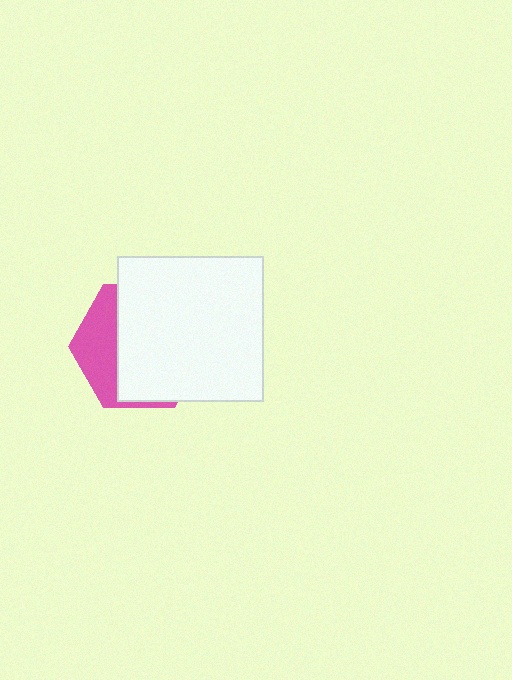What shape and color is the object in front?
The object in front is a white square.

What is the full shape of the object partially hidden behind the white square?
The partially hidden object is a pink hexagon.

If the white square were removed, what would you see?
You would see the complete pink hexagon.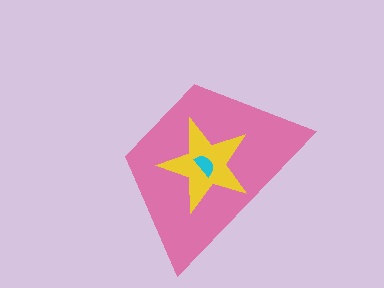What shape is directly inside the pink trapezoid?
The yellow star.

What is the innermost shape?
The cyan semicircle.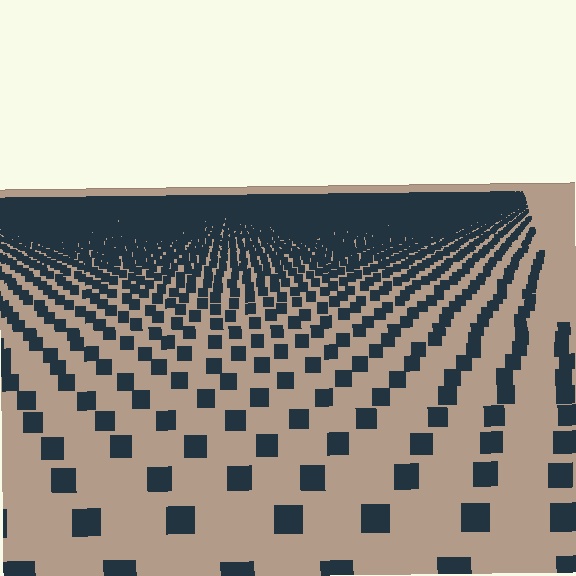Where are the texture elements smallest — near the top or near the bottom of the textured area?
Near the top.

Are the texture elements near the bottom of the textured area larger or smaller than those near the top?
Larger. Near the bottom, elements are closer to the viewer and appear at a bigger on-screen size.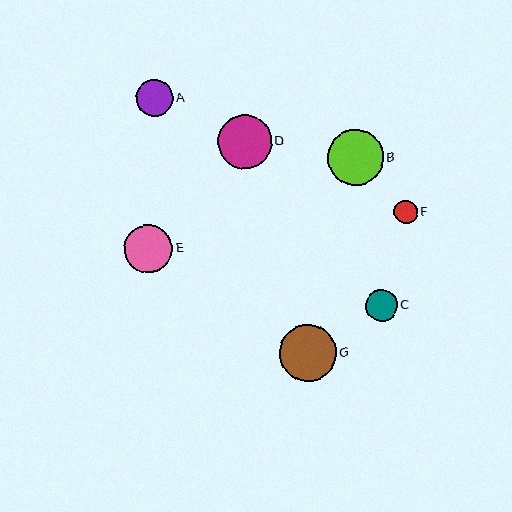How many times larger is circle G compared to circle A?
Circle G is approximately 1.6 times the size of circle A.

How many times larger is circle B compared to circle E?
Circle B is approximately 1.2 times the size of circle E.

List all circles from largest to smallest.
From largest to smallest: G, B, D, E, A, C, F.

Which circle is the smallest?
Circle F is the smallest with a size of approximately 24 pixels.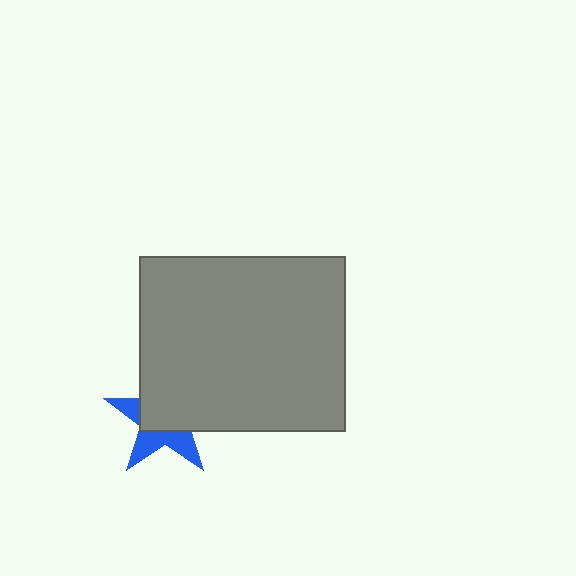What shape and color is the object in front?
The object in front is a gray rectangle.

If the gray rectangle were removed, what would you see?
You would see the complete blue star.